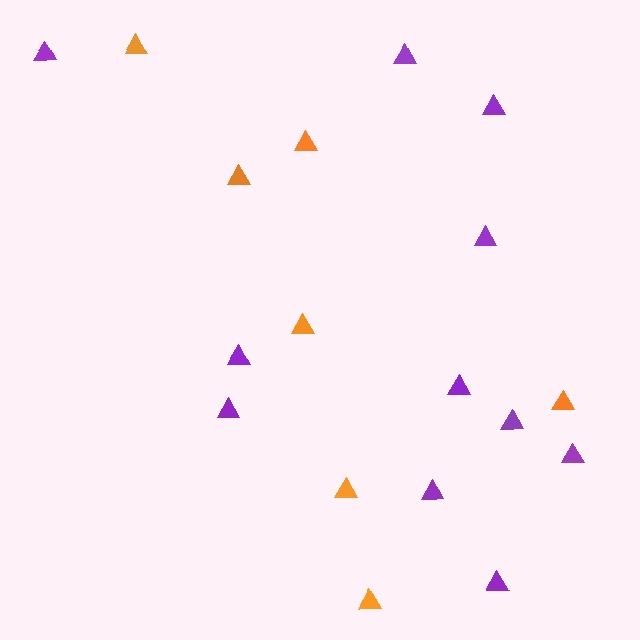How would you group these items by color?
There are 2 groups: one group of orange triangles (7) and one group of purple triangles (11).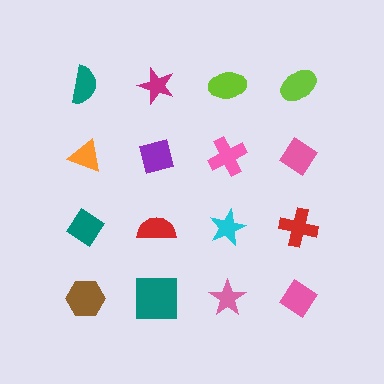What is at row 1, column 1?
A teal semicircle.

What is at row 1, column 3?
A lime ellipse.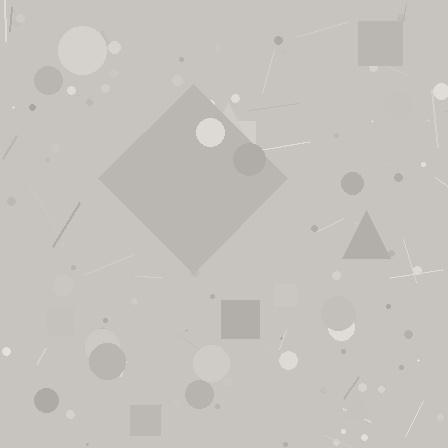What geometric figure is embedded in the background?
A diamond is embedded in the background.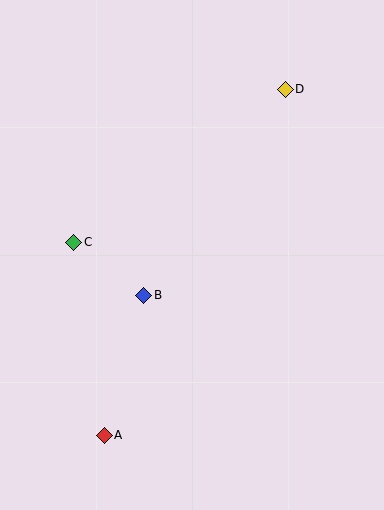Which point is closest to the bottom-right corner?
Point A is closest to the bottom-right corner.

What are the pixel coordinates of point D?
Point D is at (285, 89).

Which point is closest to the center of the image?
Point B at (144, 295) is closest to the center.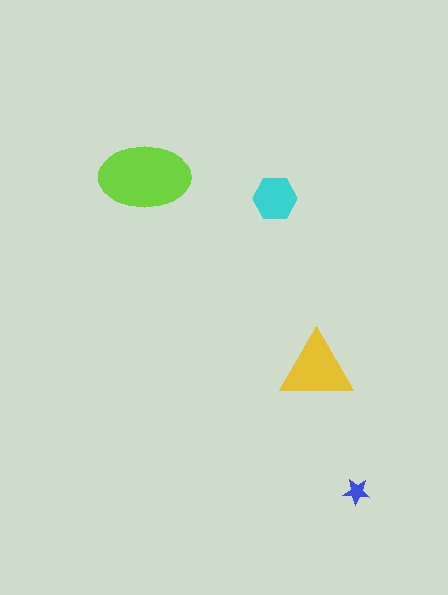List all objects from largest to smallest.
The lime ellipse, the yellow triangle, the cyan hexagon, the blue star.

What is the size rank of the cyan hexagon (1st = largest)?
3rd.